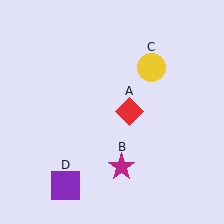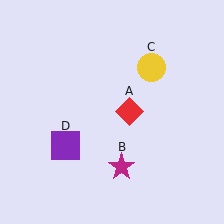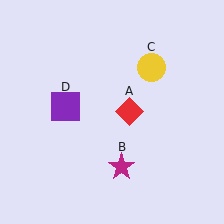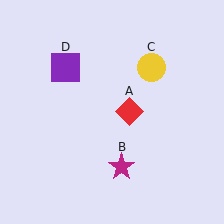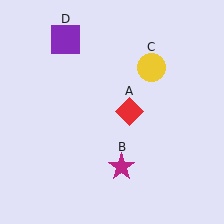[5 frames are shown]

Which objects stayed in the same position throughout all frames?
Red diamond (object A) and magenta star (object B) and yellow circle (object C) remained stationary.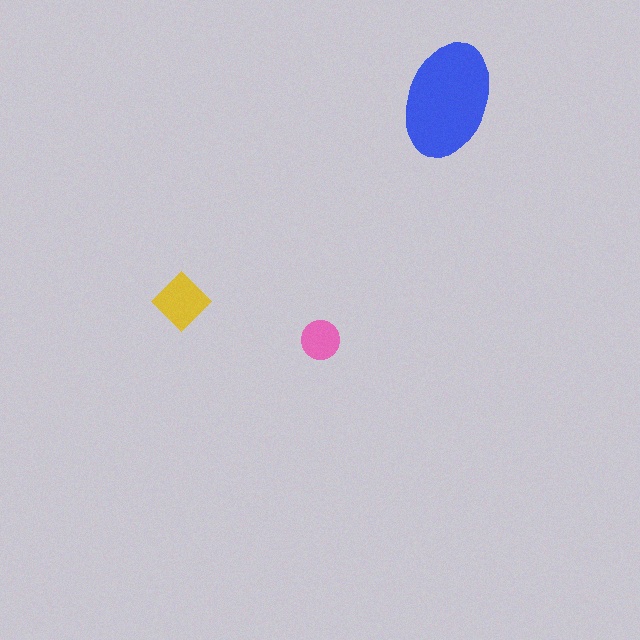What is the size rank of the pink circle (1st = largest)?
3rd.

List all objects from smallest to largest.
The pink circle, the yellow diamond, the blue ellipse.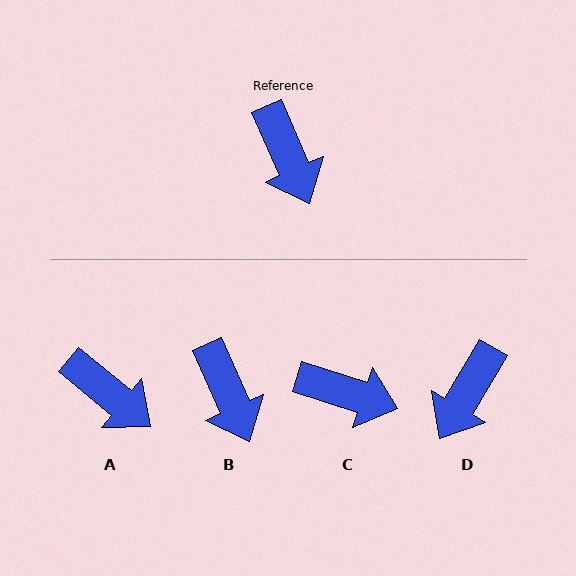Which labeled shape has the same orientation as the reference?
B.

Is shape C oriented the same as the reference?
No, it is off by about 48 degrees.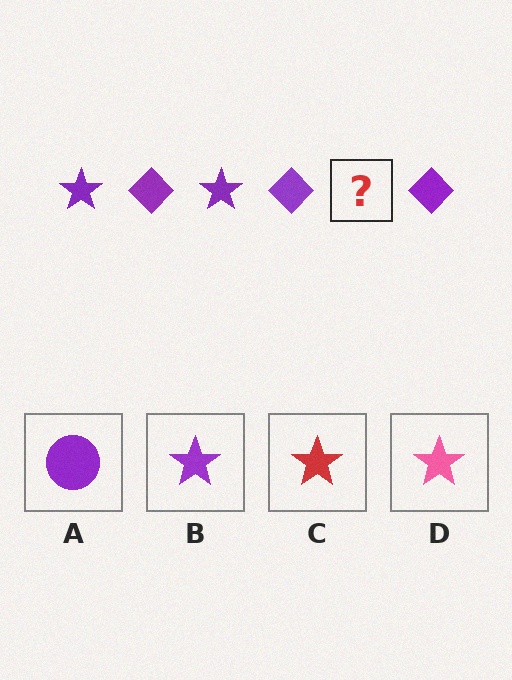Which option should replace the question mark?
Option B.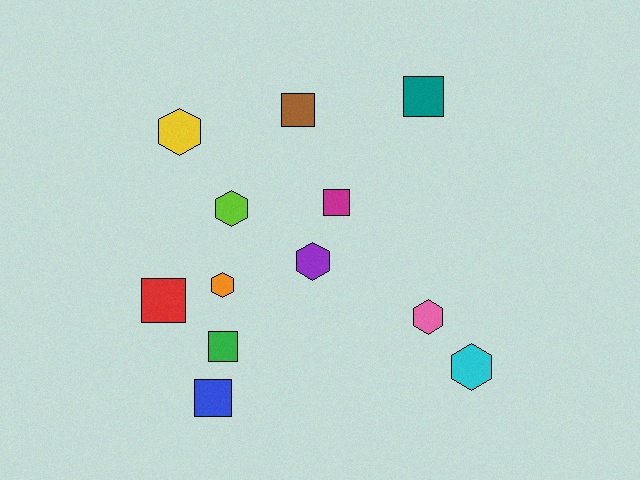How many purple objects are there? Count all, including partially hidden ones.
There is 1 purple object.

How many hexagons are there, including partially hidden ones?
There are 6 hexagons.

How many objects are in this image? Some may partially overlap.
There are 12 objects.